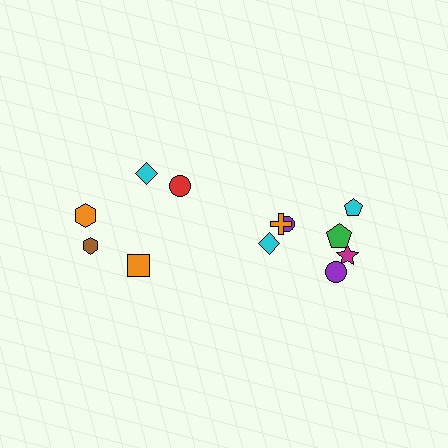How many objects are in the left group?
There are 5 objects.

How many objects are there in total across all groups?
There are 12 objects.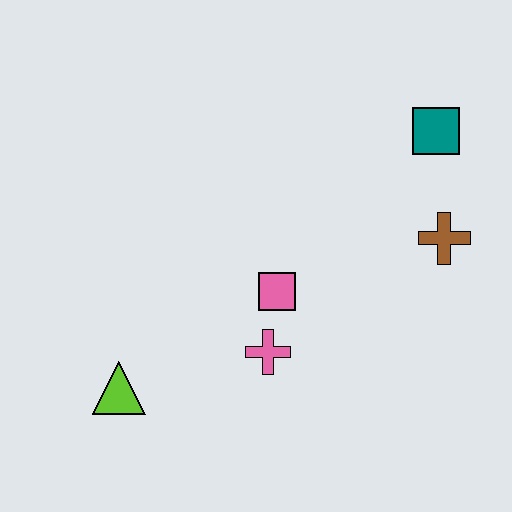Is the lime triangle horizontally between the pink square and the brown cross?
No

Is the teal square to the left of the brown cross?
Yes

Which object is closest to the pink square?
The pink cross is closest to the pink square.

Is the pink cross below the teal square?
Yes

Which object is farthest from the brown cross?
The lime triangle is farthest from the brown cross.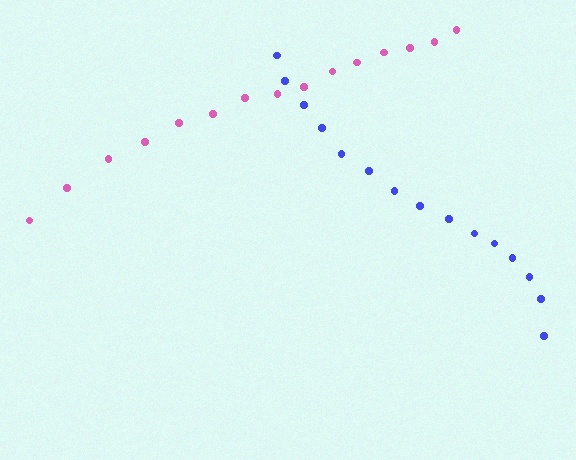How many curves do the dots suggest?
There are 2 distinct paths.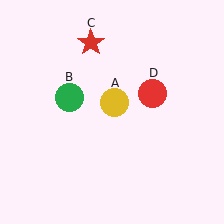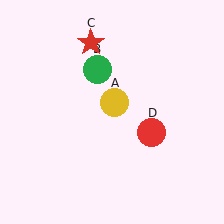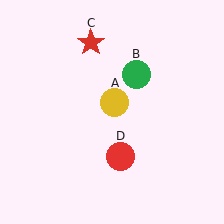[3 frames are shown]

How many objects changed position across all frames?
2 objects changed position: green circle (object B), red circle (object D).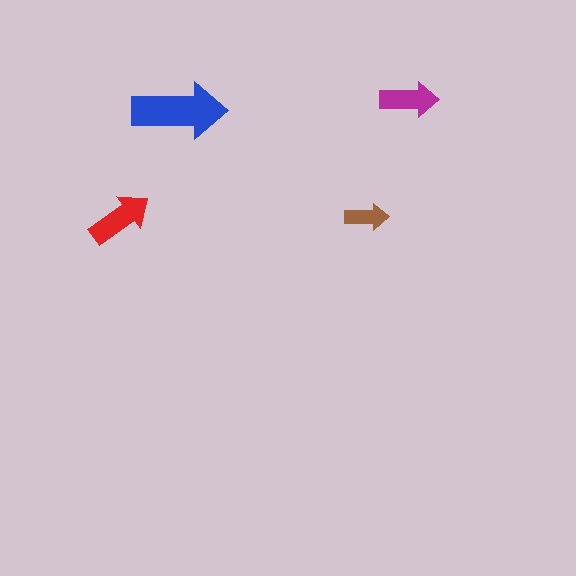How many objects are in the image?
There are 4 objects in the image.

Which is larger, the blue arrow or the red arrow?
The blue one.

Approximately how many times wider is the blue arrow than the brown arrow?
About 2 times wider.